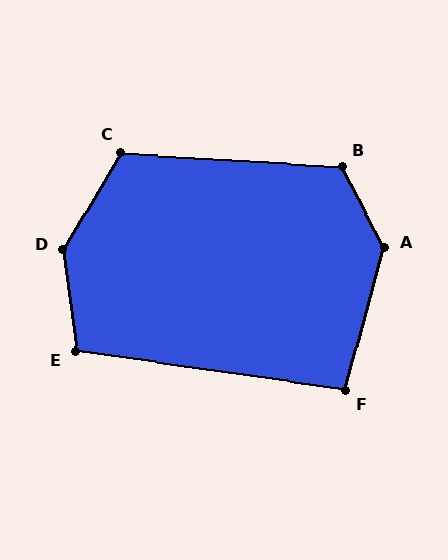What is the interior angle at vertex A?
Approximately 137 degrees (obtuse).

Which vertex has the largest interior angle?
D, at approximately 142 degrees.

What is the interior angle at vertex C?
Approximately 117 degrees (obtuse).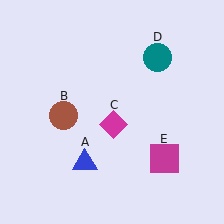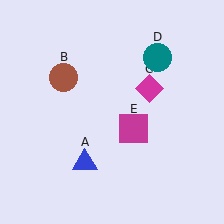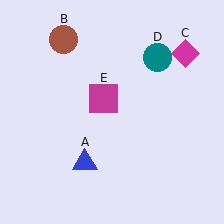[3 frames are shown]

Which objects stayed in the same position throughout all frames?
Blue triangle (object A) and teal circle (object D) remained stationary.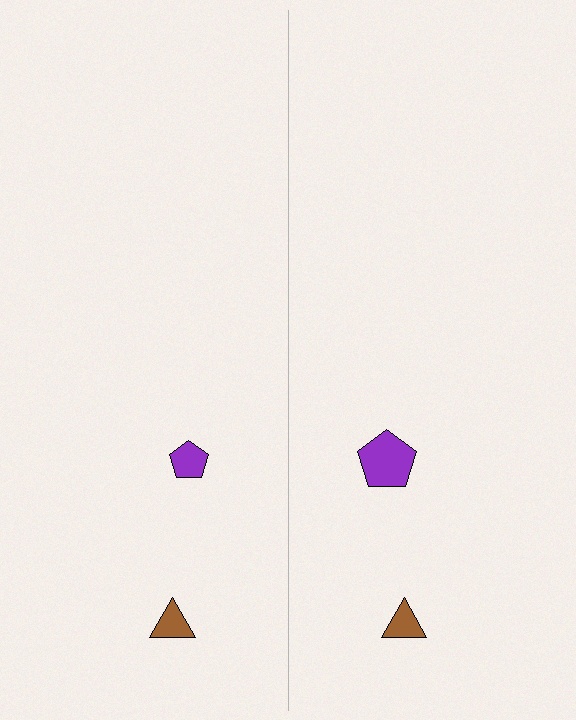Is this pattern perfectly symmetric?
No, the pattern is not perfectly symmetric. The purple pentagon on the right side has a different size than its mirror counterpart.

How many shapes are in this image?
There are 4 shapes in this image.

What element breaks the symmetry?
The purple pentagon on the right side has a different size than its mirror counterpart.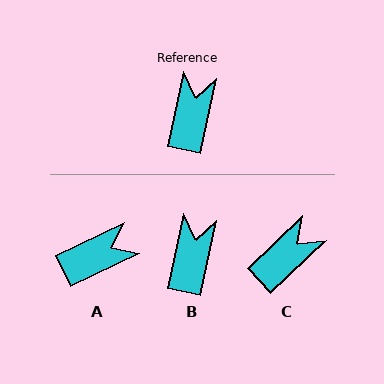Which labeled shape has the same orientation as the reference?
B.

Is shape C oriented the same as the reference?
No, it is off by about 35 degrees.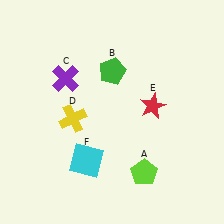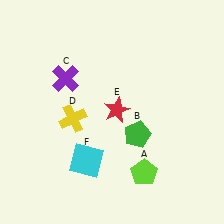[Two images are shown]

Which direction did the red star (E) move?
The red star (E) moved left.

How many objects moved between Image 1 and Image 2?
2 objects moved between the two images.